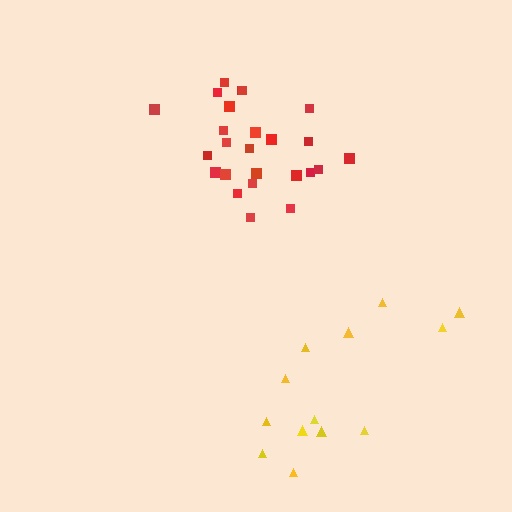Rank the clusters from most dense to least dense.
red, yellow.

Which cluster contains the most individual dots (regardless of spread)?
Red (25).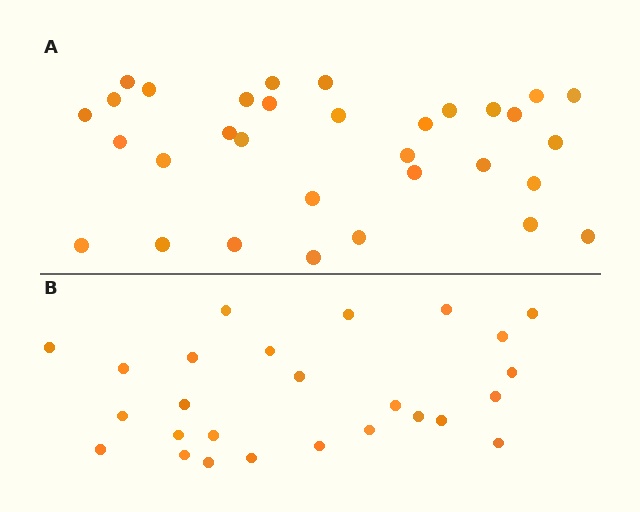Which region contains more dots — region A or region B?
Region A (the top region) has more dots.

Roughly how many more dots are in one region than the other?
Region A has about 6 more dots than region B.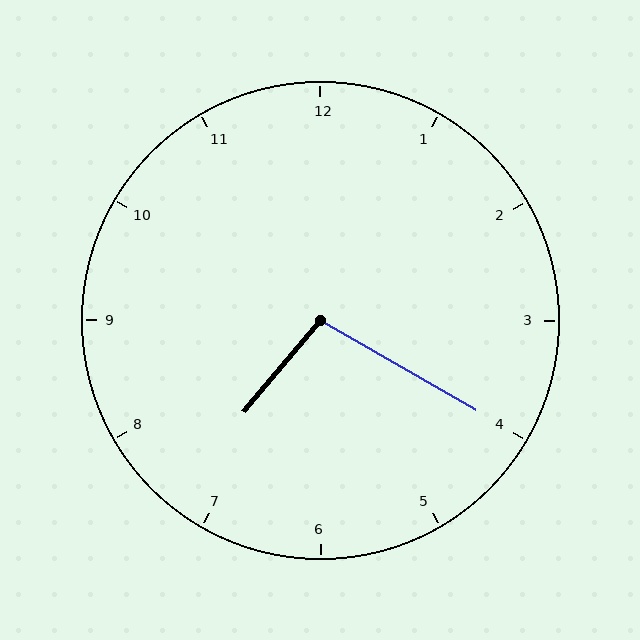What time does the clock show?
7:20.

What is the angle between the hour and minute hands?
Approximately 100 degrees.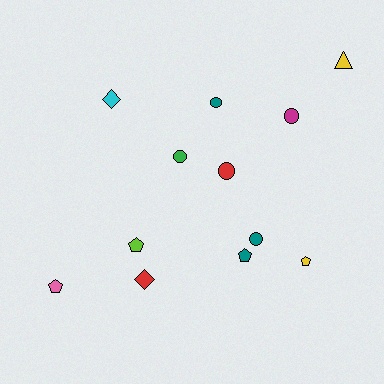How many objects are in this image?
There are 12 objects.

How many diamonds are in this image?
There are 2 diamonds.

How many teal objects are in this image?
There are 3 teal objects.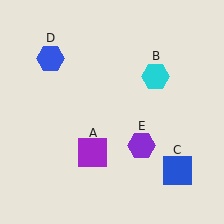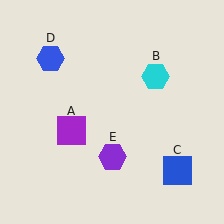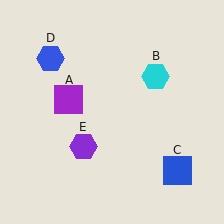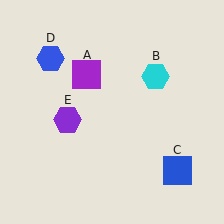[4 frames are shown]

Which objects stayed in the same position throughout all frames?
Cyan hexagon (object B) and blue square (object C) and blue hexagon (object D) remained stationary.